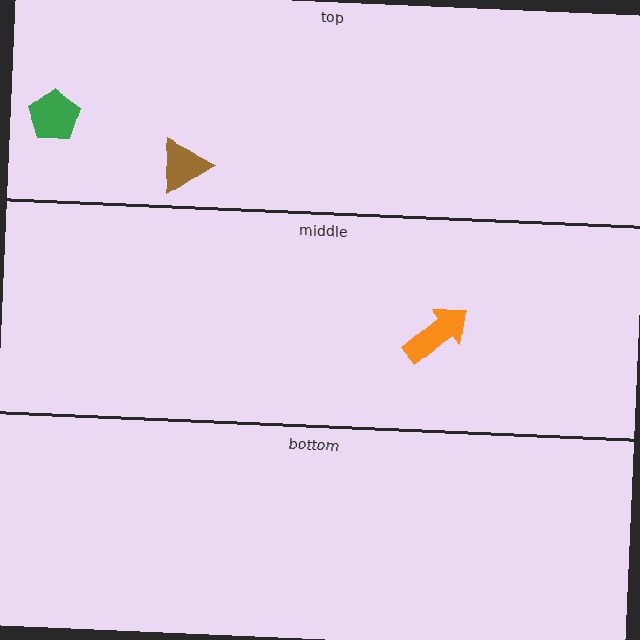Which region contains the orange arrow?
The middle region.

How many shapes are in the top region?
2.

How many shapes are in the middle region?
1.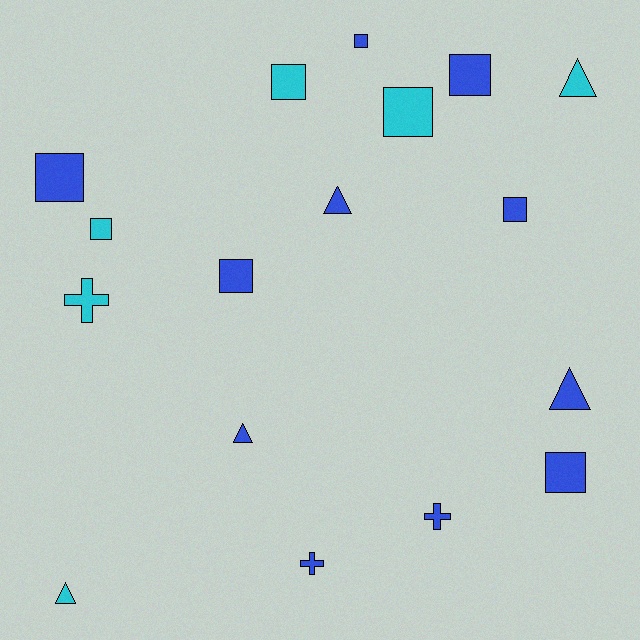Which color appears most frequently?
Blue, with 11 objects.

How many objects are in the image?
There are 17 objects.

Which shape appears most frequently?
Square, with 9 objects.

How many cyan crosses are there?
There is 1 cyan cross.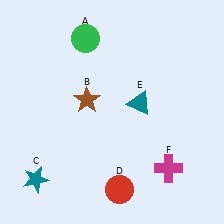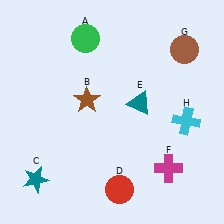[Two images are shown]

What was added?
A brown circle (G), a cyan cross (H) were added in Image 2.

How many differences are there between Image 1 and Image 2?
There are 2 differences between the two images.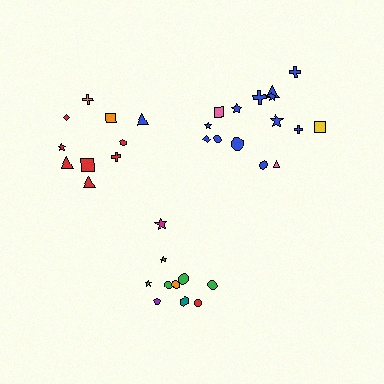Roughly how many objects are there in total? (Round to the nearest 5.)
Roughly 35 objects in total.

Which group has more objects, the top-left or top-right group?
The top-right group.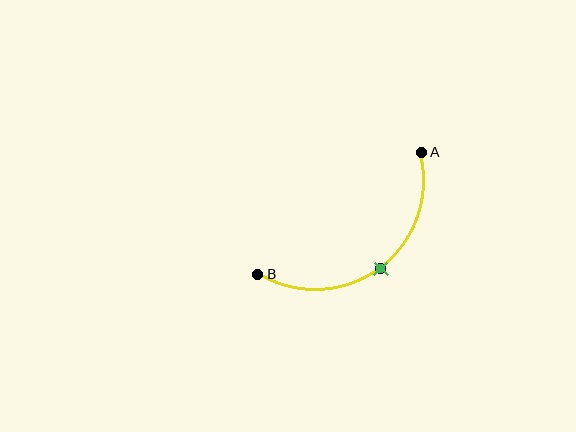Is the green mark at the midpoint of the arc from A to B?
Yes. The green mark lies on the arc at equal arc-length from both A and B — it is the arc midpoint.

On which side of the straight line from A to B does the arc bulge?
The arc bulges below and to the right of the straight line connecting A and B.